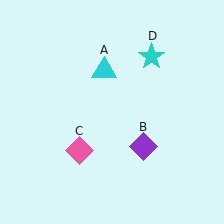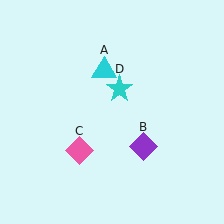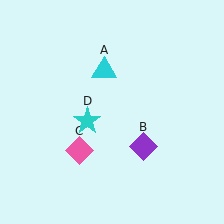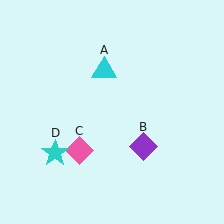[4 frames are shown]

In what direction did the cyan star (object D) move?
The cyan star (object D) moved down and to the left.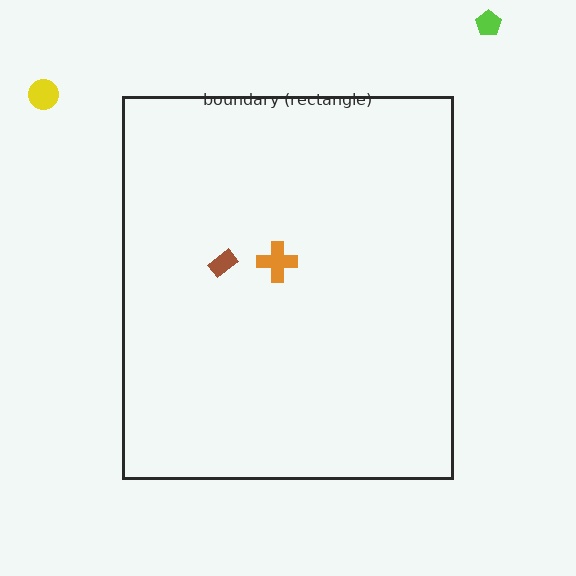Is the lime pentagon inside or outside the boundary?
Outside.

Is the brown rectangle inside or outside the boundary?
Inside.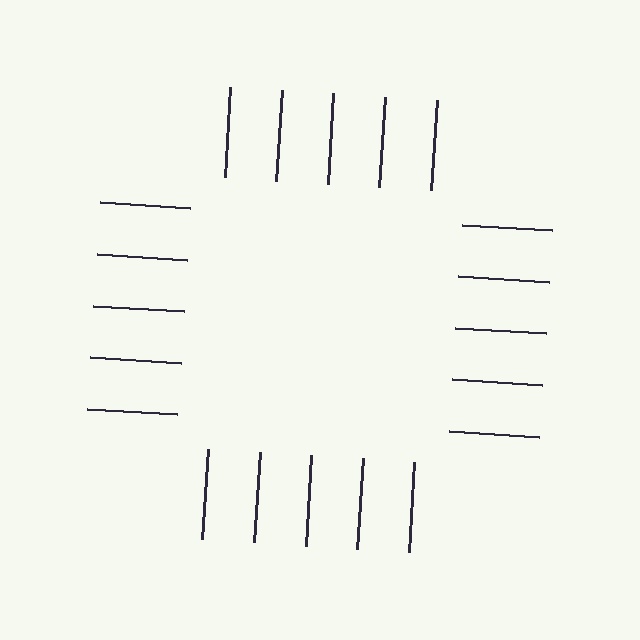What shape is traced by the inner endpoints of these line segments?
An illusory square — the line segments terminate on its edges but no continuous stroke is drawn.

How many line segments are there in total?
20 — 5 along each of the 4 edges.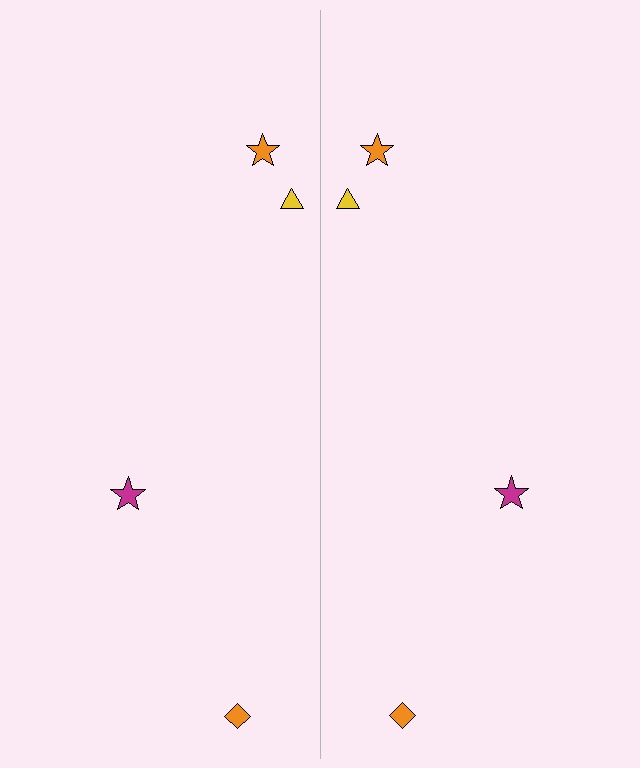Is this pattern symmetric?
Yes, this pattern has bilateral (reflection) symmetry.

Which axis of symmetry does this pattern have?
The pattern has a vertical axis of symmetry running through the center of the image.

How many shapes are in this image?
There are 8 shapes in this image.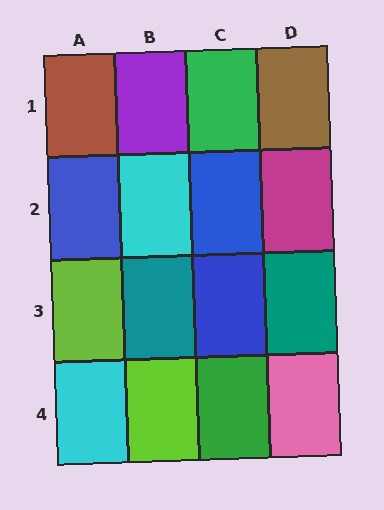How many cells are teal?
2 cells are teal.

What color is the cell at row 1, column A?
Brown.